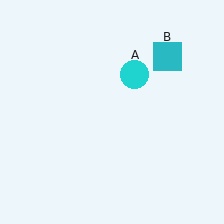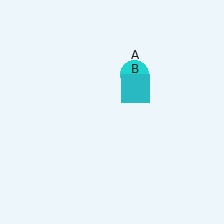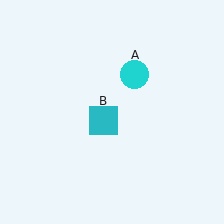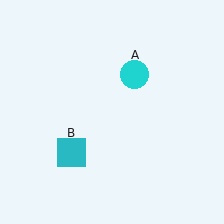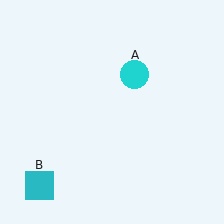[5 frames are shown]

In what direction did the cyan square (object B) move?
The cyan square (object B) moved down and to the left.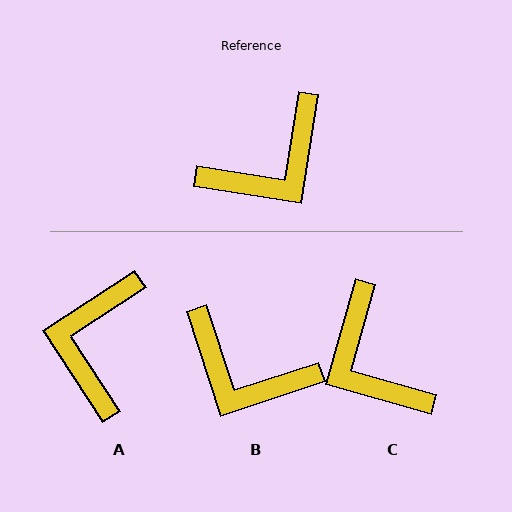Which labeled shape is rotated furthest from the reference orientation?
A, about 138 degrees away.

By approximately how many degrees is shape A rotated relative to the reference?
Approximately 138 degrees clockwise.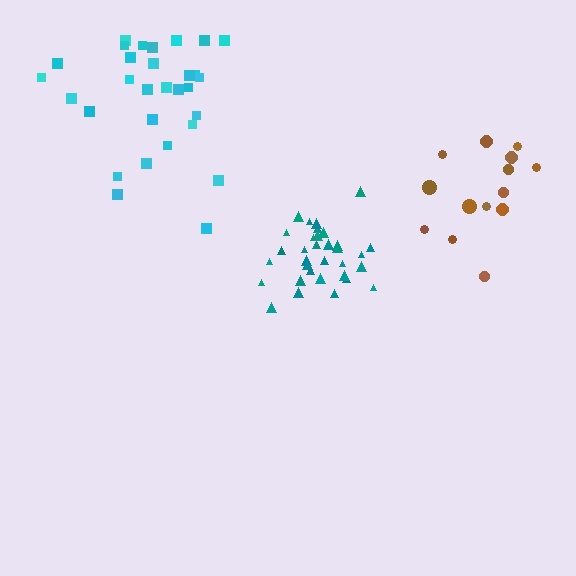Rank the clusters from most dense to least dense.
teal, cyan, brown.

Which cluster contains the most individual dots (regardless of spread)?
Teal (33).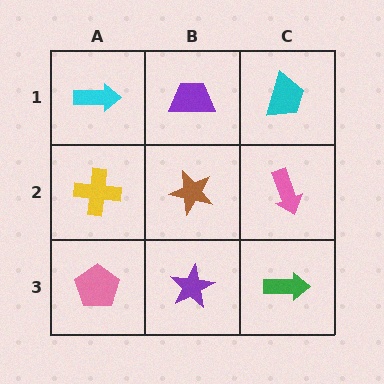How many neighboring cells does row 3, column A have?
2.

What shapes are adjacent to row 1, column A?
A yellow cross (row 2, column A), a purple trapezoid (row 1, column B).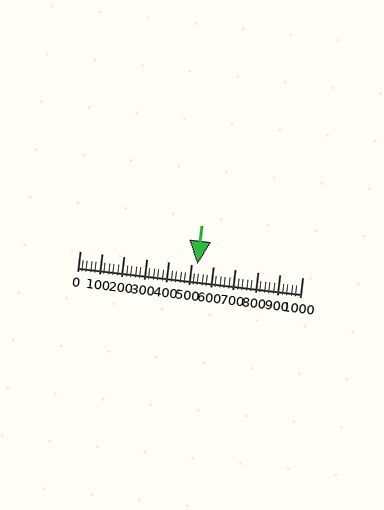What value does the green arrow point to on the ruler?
The green arrow points to approximately 530.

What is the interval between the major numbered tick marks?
The major tick marks are spaced 100 units apart.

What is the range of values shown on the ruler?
The ruler shows values from 0 to 1000.